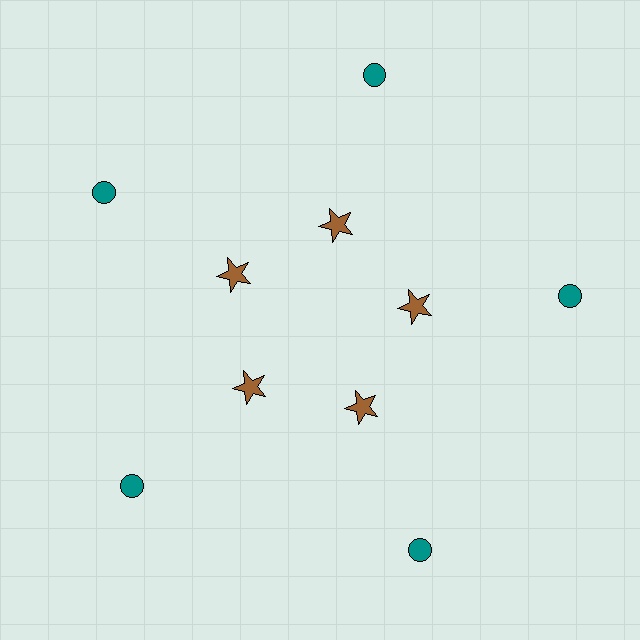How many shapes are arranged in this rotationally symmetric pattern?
There are 10 shapes, arranged in 5 groups of 2.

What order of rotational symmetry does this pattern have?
This pattern has 5-fold rotational symmetry.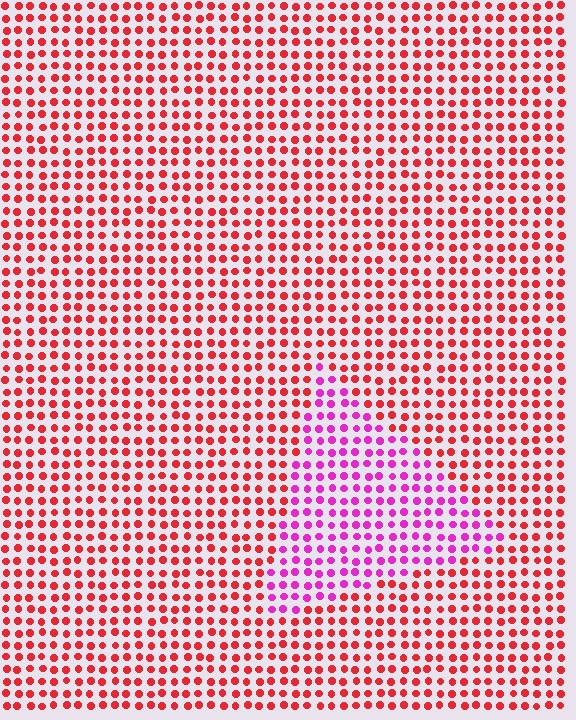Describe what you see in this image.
The image is filled with small red elements in a uniform arrangement. A triangle-shaped region is visible where the elements are tinted to a slightly different hue, forming a subtle color boundary.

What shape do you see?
I see a triangle.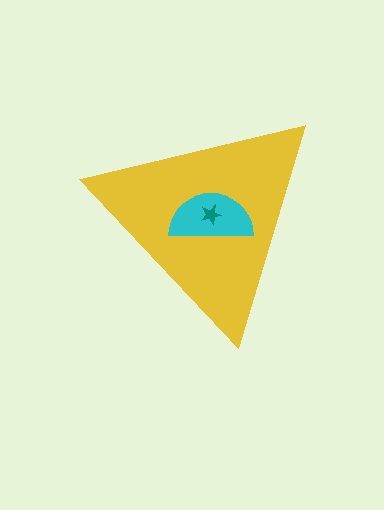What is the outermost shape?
The yellow triangle.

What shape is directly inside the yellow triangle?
The cyan semicircle.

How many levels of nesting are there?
3.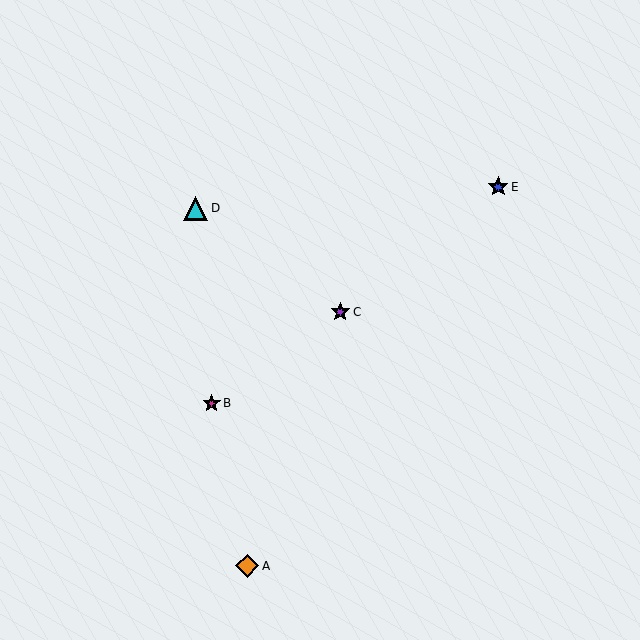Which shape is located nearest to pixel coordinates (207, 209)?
The cyan triangle (labeled D) at (196, 208) is nearest to that location.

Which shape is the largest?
The cyan triangle (labeled D) is the largest.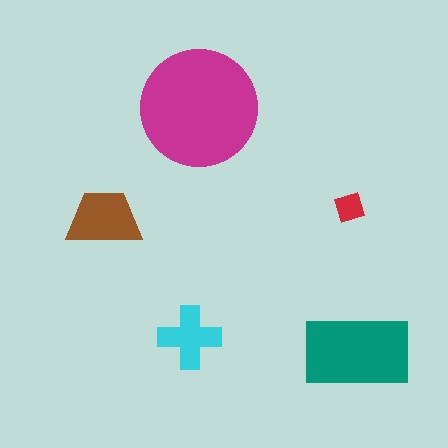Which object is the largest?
The magenta circle.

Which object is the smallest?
The red diamond.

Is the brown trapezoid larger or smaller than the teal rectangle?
Smaller.